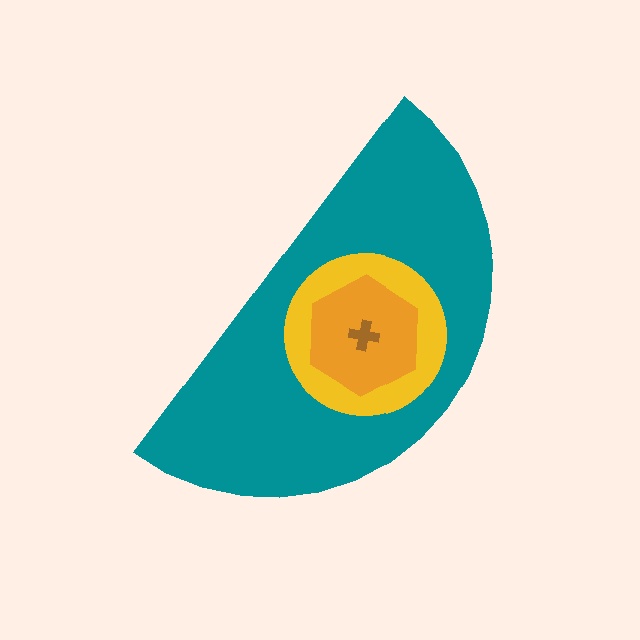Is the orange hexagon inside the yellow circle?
Yes.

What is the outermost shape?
The teal semicircle.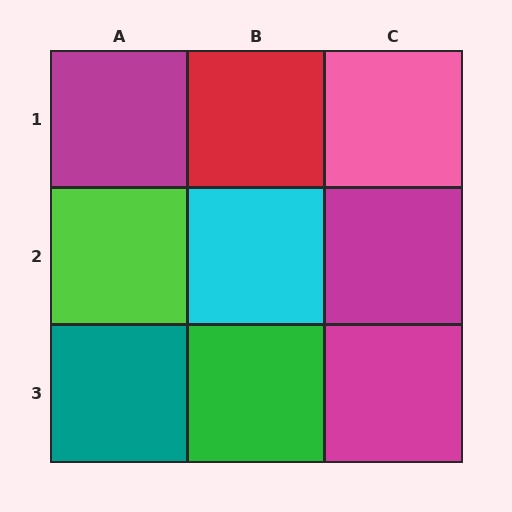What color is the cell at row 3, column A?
Teal.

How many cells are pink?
1 cell is pink.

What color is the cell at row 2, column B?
Cyan.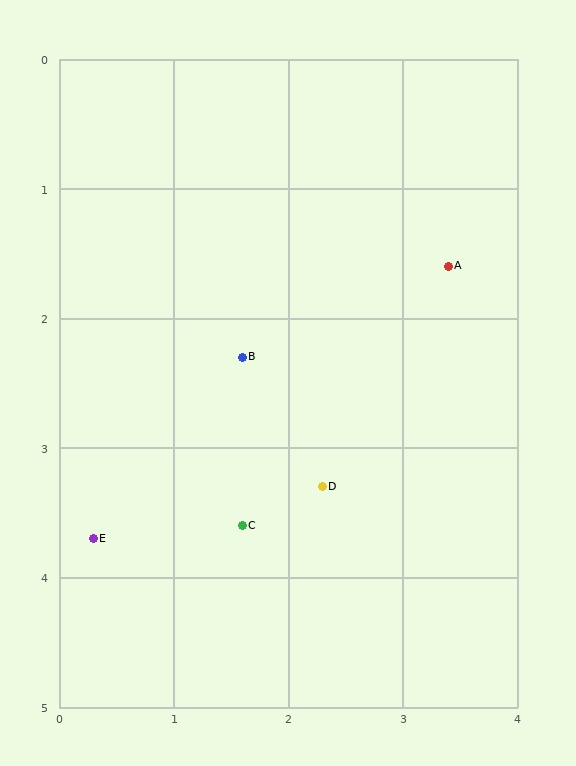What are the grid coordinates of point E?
Point E is at approximately (0.3, 3.7).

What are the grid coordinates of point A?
Point A is at approximately (3.4, 1.6).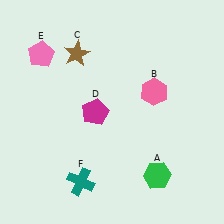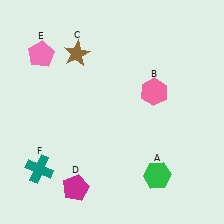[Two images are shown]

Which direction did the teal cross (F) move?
The teal cross (F) moved left.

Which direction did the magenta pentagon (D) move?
The magenta pentagon (D) moved down.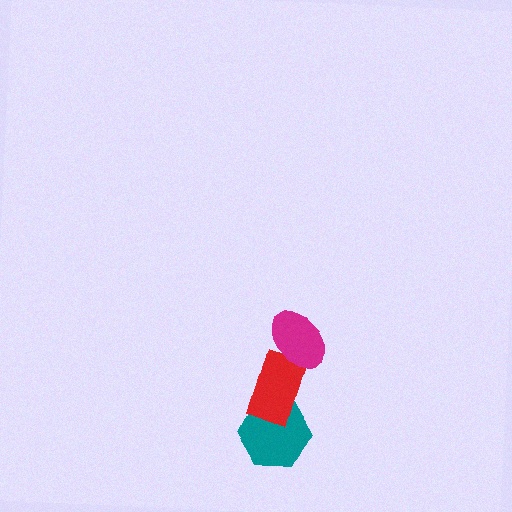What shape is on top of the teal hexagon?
The red rectangle is on top of the teal hexagon.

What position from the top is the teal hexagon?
The teal hexagon is 3rd from the top.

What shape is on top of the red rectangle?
The magenta ellipse is on top of the red rectangle.